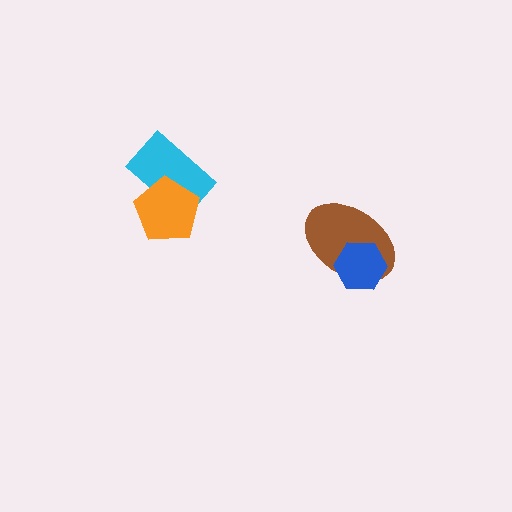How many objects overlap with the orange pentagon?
1 object overlaps with the orange pentagon.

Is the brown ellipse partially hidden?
Yes, it is partially covered by another shape.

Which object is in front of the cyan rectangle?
The orange pentagon is in front of the cyan rectangle.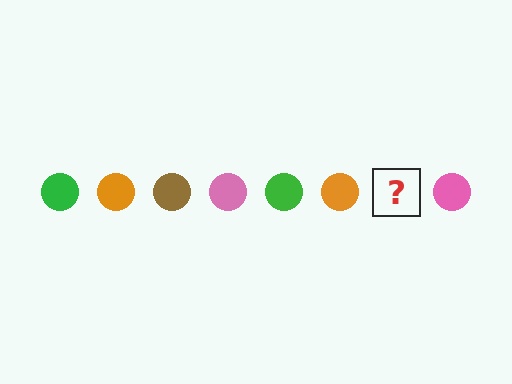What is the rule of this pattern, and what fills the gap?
The rule is that the pattern cycles through green, orange, brown, pink circles. The gap should be filled with a brown circle.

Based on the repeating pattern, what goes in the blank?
The blank should be a brown circle.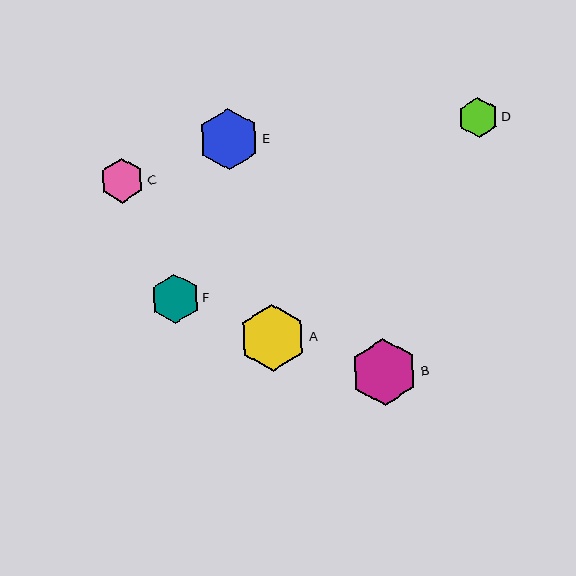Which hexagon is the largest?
Hexagon A is the largest with a size of approximately 67 pixels.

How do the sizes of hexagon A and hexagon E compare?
Hexagon A and hexagon E are approximately the same size.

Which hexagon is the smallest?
Hexagon D is the smallest with a size of approximately 40 pixels.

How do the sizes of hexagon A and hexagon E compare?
Hexagon A and hexagon E are approximately the same size.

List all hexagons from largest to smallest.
From largest to smallest: A, B, E, F, C, D.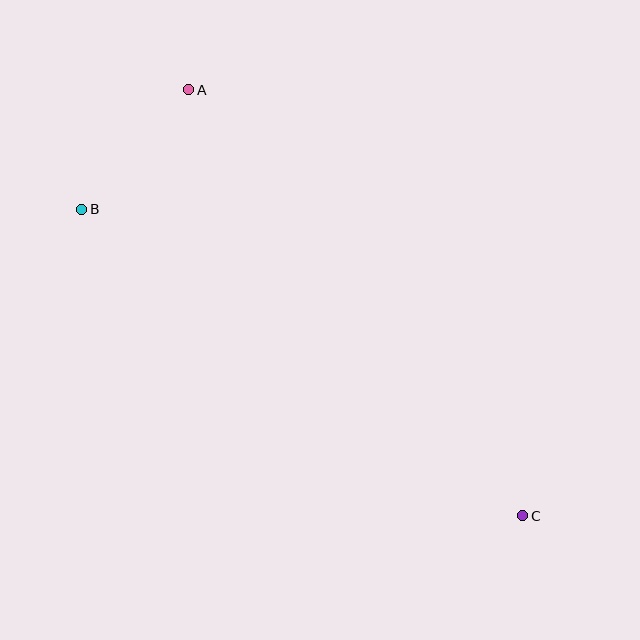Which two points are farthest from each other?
Points A and C are farthest from each other.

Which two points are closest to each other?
Points A and B are closest to each other.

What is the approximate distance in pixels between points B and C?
The distance between B and C is approximately 537 pixels.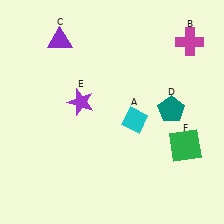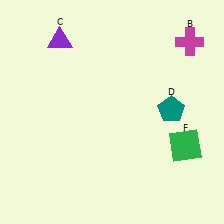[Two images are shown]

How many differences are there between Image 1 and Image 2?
There are 2 differences between the two images.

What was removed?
The purple star (E), the cyan diamond (A) were removed in Image 2.